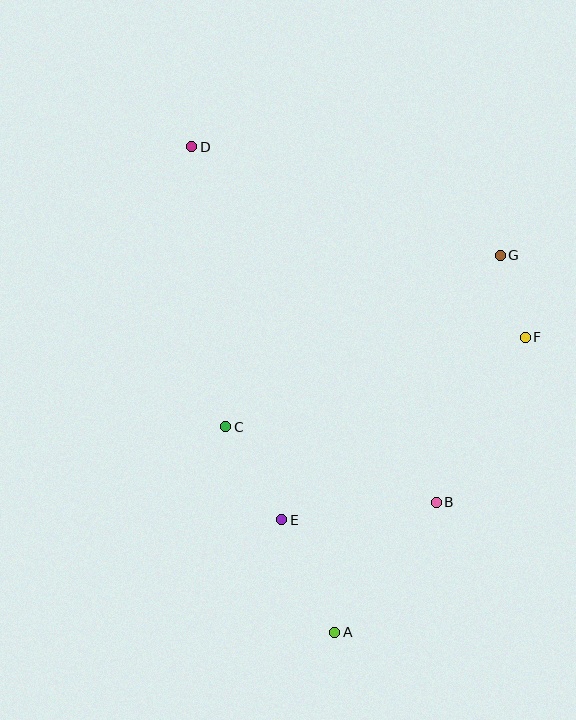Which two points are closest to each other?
Points F and G are closest to each other.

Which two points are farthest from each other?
Points A and D are farthest from each other.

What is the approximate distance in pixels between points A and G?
The distance between A and G is approximately 412 pixels.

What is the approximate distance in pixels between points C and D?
The distance between C and D is approximately 282 pixels.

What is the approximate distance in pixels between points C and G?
The distance between C and G is approximately 323 pixels.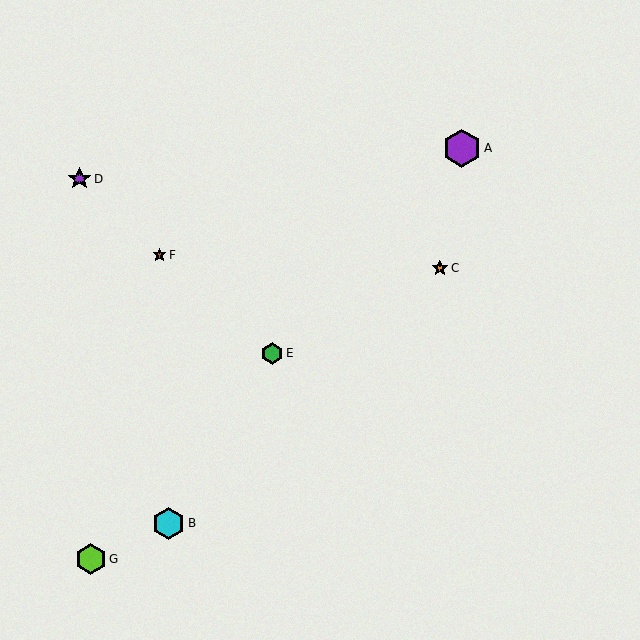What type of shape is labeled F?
Shape F is a brown star.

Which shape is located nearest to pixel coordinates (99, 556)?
The lime hexagon (labeled G) at (91, 559) is nearest to that location.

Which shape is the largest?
The purple hexagon (labeled A) is the largest.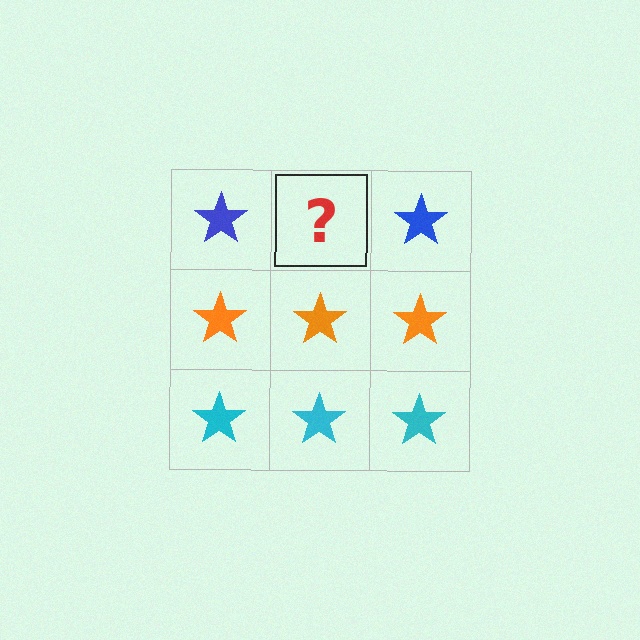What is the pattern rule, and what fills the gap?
The rule is that each row has a consistent color. The gap should be filled with a blue star.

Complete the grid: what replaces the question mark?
The question mark should be replaced with a blue star.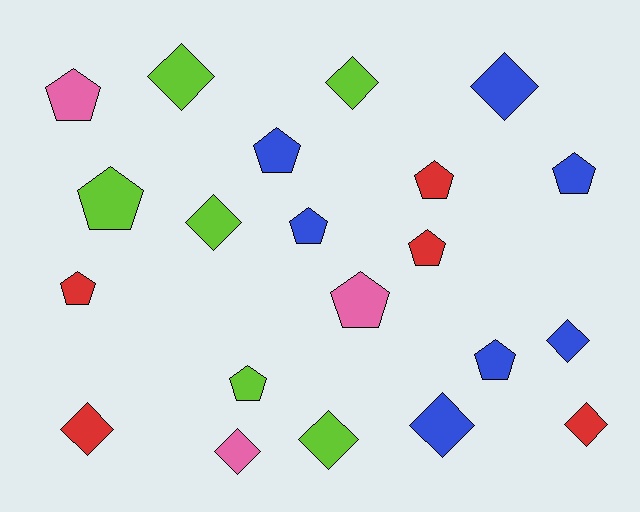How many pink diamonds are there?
There is 1 pink diamond.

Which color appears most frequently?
Blue, with 7 objects.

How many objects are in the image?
There are 21 objects.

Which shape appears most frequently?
Pentagon, with 11 objects.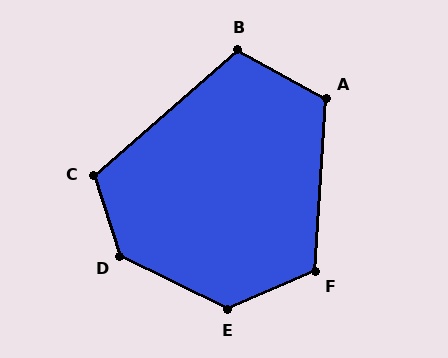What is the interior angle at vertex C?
Approximately 114 degrees (obtuse).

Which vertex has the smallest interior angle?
B, at approximately 110 degrees.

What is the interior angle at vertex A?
Approximately 115 degrees (obtuse).